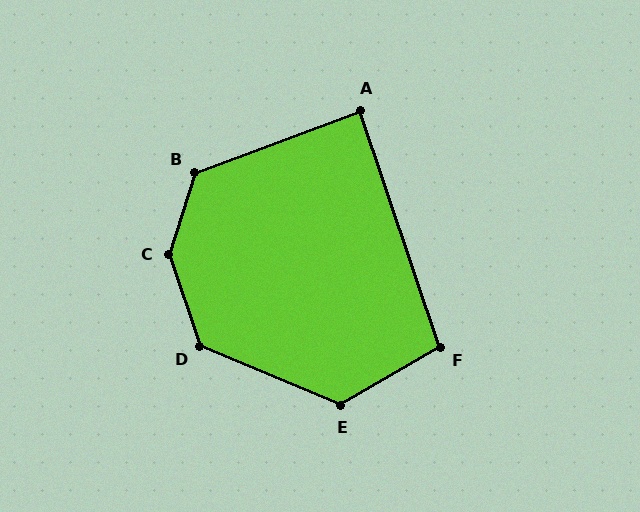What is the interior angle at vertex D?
Approximately 131 degrees (obtuse).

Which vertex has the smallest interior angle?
A, at approximately 88 degrees.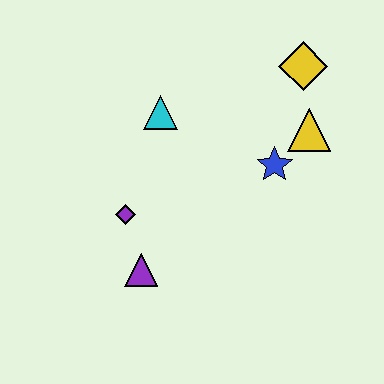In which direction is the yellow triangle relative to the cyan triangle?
The yellow triangle is to the right of the cyan triangle.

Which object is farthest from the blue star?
The purple triangle is farthest from the blue star.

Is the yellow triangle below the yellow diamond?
Yes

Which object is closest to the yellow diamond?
The yellow triangle is closest to the yellow diamond.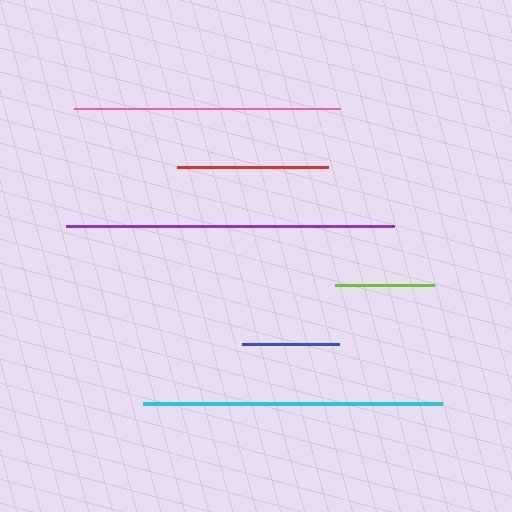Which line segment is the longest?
The purple line is the longest at approximately 329 pixels.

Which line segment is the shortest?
The blue line is the shortest at approximately 98 pixels.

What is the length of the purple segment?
The purple segment is approximately 329 pixels long.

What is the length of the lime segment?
The lime segment is approximately 99 pixels long.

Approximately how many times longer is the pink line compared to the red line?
The pink line is approximately 1.8 times the length of the red line.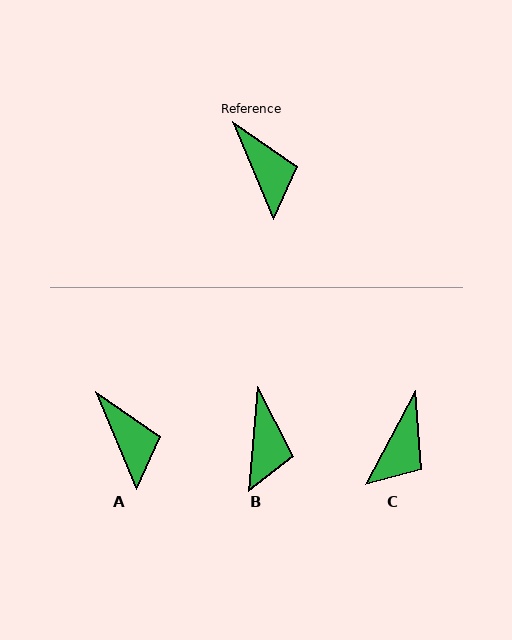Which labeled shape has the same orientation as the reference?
A.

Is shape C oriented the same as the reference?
No, it is off by about 51 degrees.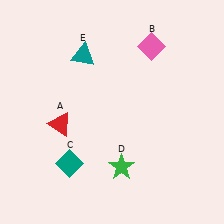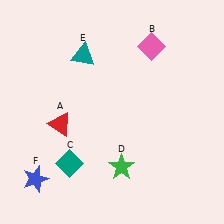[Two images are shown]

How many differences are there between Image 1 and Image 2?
There is 1 difference between the two images.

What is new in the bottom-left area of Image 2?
A blue star (F) was added in the bottom-left area of Image 2.